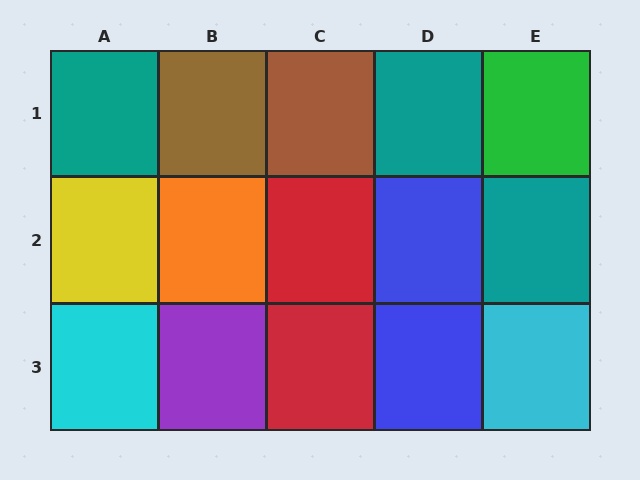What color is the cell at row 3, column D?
Blue.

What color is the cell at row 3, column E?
Cyan.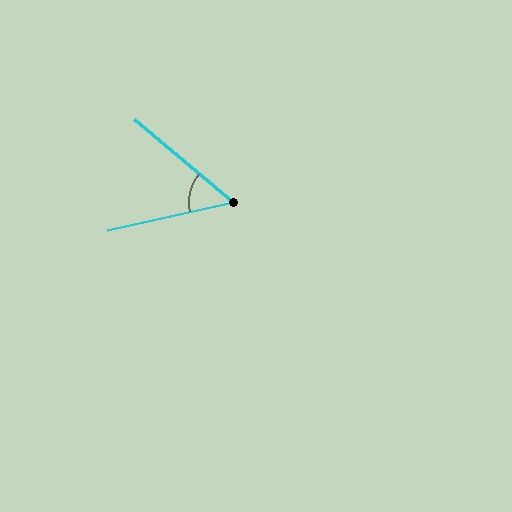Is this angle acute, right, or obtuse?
It is acute.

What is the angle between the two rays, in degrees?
Approximately 52 degrees.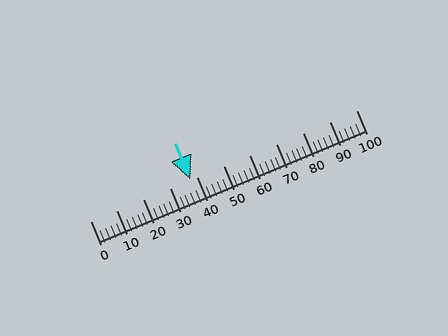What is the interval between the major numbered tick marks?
The major tick marks are spaced 10 units apart.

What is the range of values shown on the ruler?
The ruler shows values from 0 to 100.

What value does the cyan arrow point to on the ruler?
The cyan arrow points to approximately 38.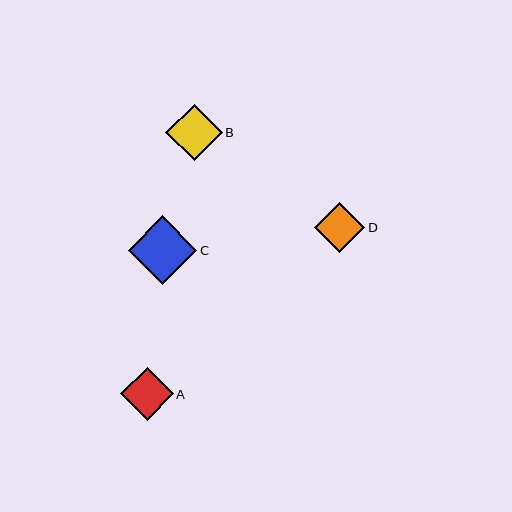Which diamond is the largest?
Diamond C is the largest with a size of approximately 68 pixels.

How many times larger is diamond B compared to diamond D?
Diamond B is approximately 1.1 times the size of diamond D.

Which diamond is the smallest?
Diamond D is the smallest with a size of approximately 50 pixels.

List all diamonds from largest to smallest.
From largest to smallest: C, B, A, D.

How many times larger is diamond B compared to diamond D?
Diamond B is approximately 1.1 times the size of diamond D.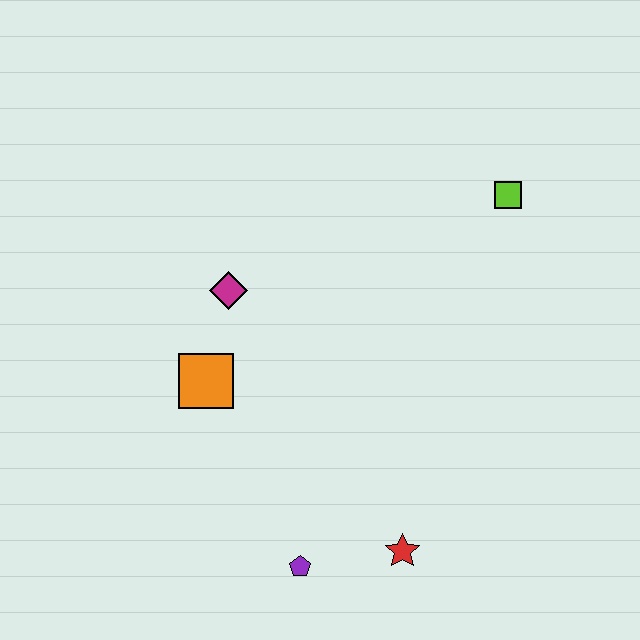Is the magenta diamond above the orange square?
Yes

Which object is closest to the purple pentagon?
The red star is closest to the purple pentagon.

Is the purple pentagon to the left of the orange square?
No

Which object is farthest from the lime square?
The purple pentagon is farthest from the lime square.